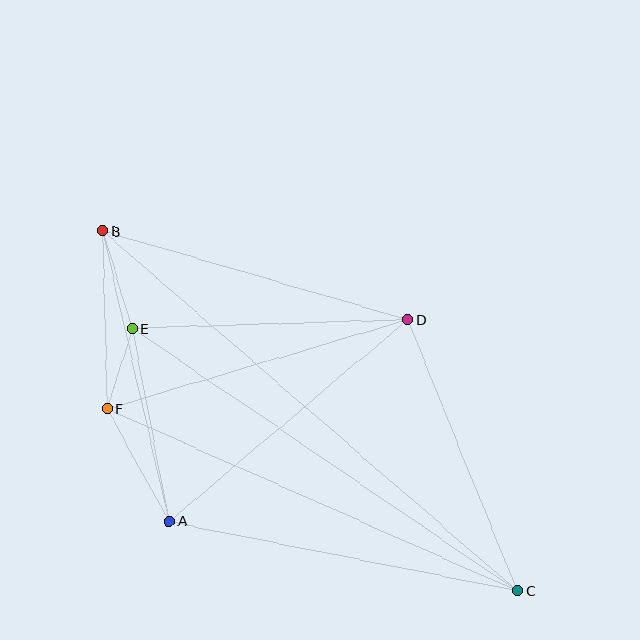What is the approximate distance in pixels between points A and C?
The distance between A and C is approximately 355 pixels.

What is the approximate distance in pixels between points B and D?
The distance between B and D is approximately 318 pixels.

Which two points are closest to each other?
Points E and F are closest to each other.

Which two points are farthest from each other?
Points B and C are farthest from each other.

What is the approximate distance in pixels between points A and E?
The distance between A and E is approximately 197 pixels.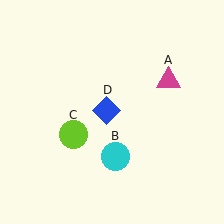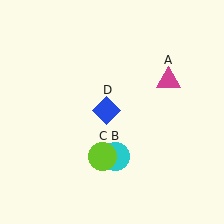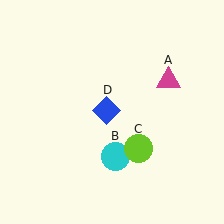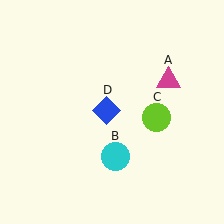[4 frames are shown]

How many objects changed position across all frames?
1 object changed position: lime circle (object C).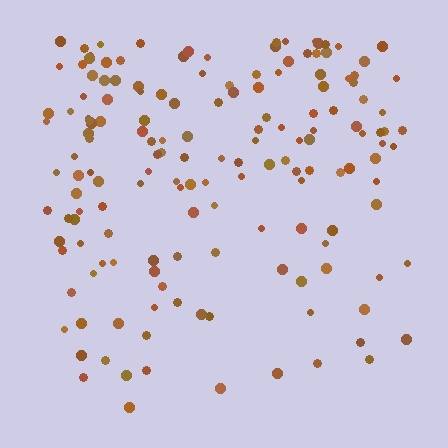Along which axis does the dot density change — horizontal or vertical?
Vertical.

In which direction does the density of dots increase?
From bottom to top, with the top side densest.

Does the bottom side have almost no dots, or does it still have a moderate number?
Still a moderate number, just noticeably fewer than the top.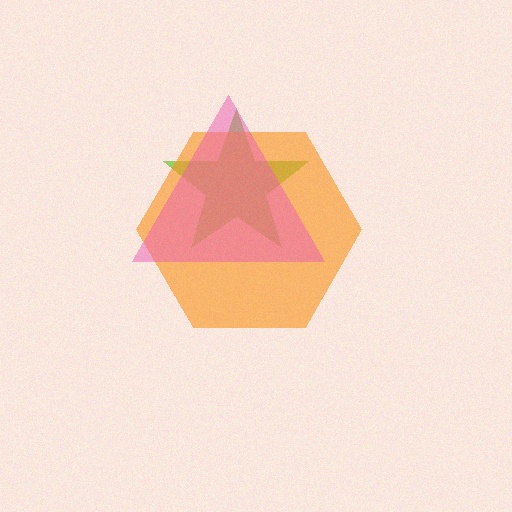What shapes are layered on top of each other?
The layered shapes are: a lime star, an orange hexagon, a pink triangle.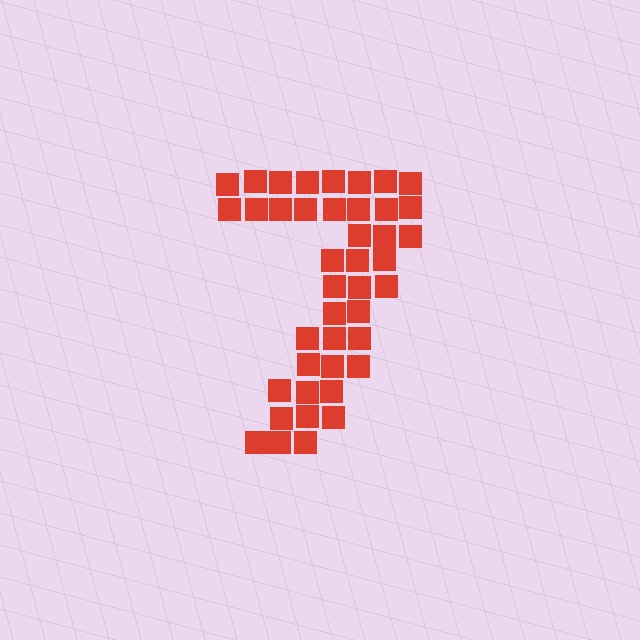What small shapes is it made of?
It is made of small squares.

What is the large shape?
The large shape is the digit 7.